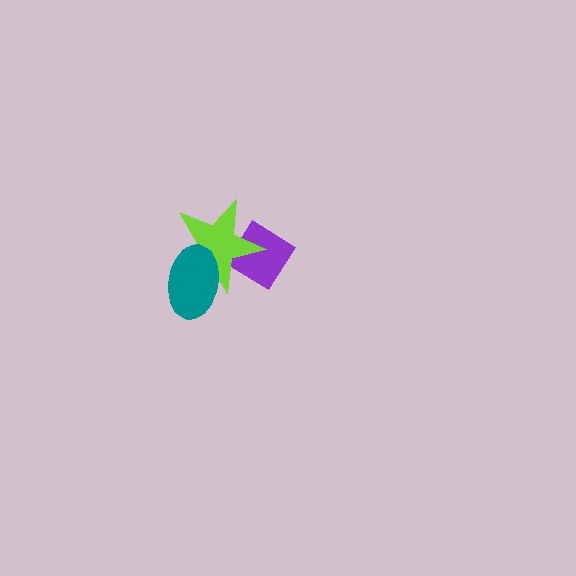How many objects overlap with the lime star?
2 objects overlap with the lime star.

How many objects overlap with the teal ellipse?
1 object overlaps with the teal ellipse.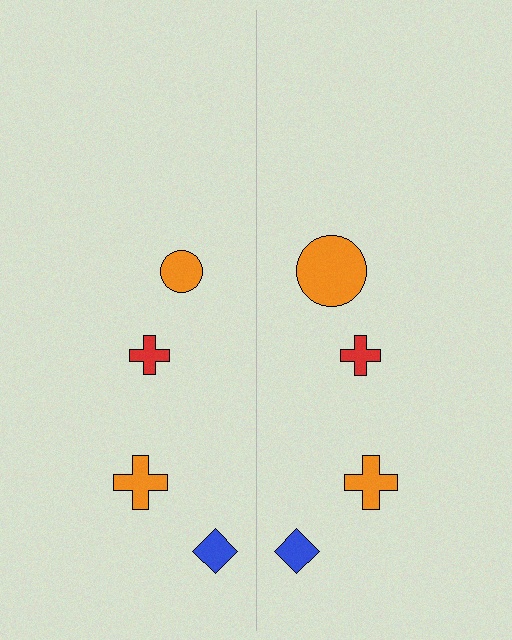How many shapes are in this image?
There are 8 shapes in this image.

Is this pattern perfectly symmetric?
No, the pattern is not perfectly symmetric. The orange circle on the right side has a different size than its mirror counterpart.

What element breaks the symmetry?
The orange circle on the right side has a different size than its mirror counterpart.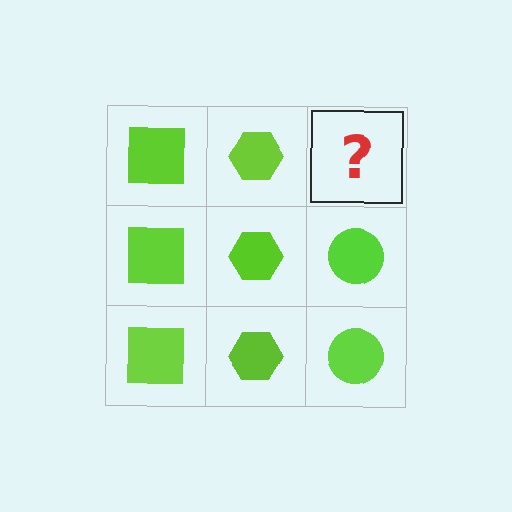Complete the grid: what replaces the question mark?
The question mark should be replaced with a lime circle.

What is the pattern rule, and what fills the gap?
The rule is that each column has a consistent shape. The gap should be filled with a lime circle.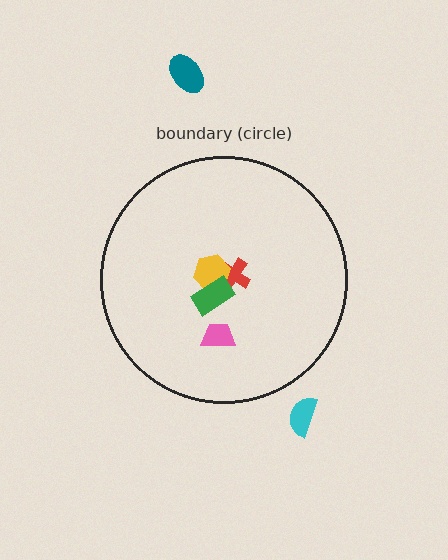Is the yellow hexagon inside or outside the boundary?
Inside.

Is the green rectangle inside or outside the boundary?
Inside.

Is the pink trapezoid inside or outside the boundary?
Inside.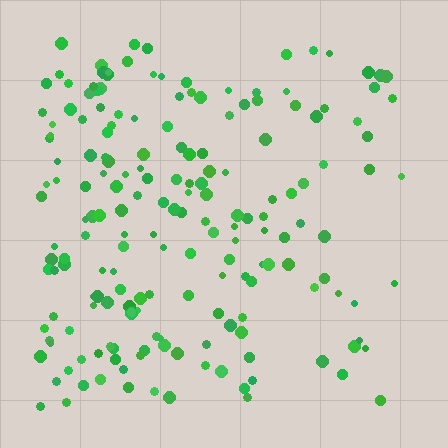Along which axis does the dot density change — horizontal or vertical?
Horizontal.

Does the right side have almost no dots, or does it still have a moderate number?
Still a moderate number, just noticeably fewer than the left.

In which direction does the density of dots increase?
From right to left, with the left side densest.